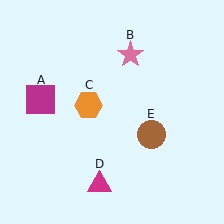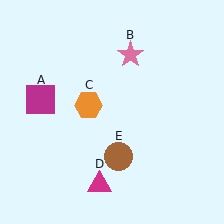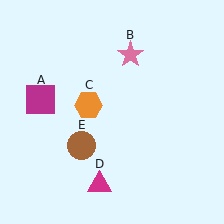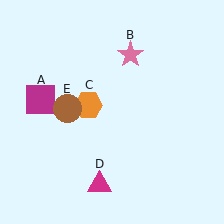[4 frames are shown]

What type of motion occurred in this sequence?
The brown circle (object E) rotated clockwise around the center of the scene.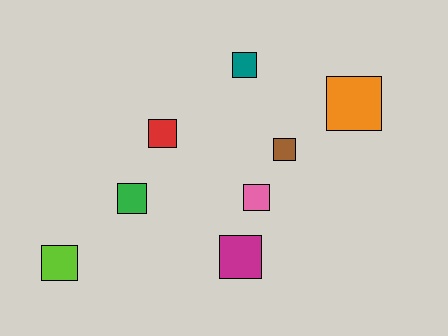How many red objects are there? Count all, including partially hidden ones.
There is 1 red object.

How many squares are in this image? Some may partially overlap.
There are 8 squares.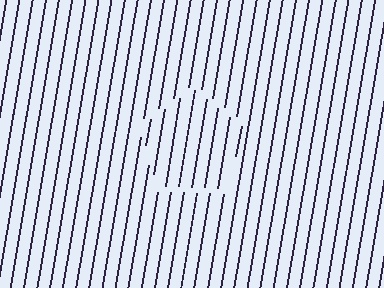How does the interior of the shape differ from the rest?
The interior of the shape contains the same grating, shifted by half a period — the contour is defined by the phase discontinuity where line-ends from the inner and outer gratings abut.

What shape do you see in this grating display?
An illusory pentagon. The interior of the shape contains the same grating, shifted by half a period — the contour is defined by the phase discontinuity where line-ends from the inner and outer gratings abut.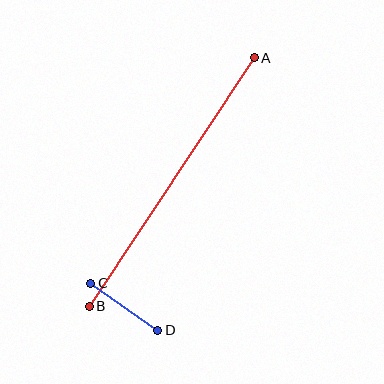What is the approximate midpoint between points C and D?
The midpoint is at approximately (124, 307) pixels.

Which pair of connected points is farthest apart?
Points A and B are farthest apart.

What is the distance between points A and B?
The distance is approximately 298 pixels.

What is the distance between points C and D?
The distance is approximately 82 pixels.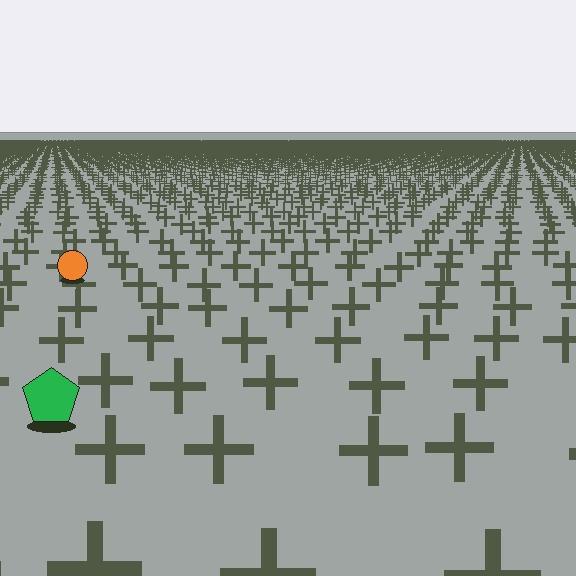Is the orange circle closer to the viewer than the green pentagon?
No. The green pentagon is closer — you can tell from the texture gradient: the ground texture is coarser near it.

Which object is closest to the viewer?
The green pentagon is closest. The texture marks near it are larger and more spread out.